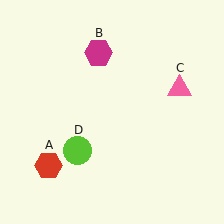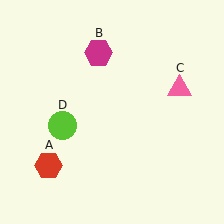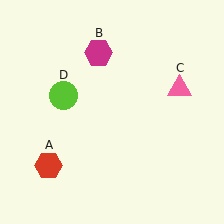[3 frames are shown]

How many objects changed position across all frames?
1 object changed position: lime circle (object D).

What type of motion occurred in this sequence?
The lime circle (object D) rotated clockwise around the center of the scene.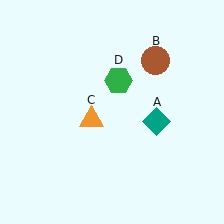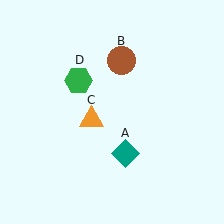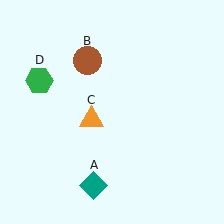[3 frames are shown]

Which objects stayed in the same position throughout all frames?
Orange triangle (object C) remained stationary.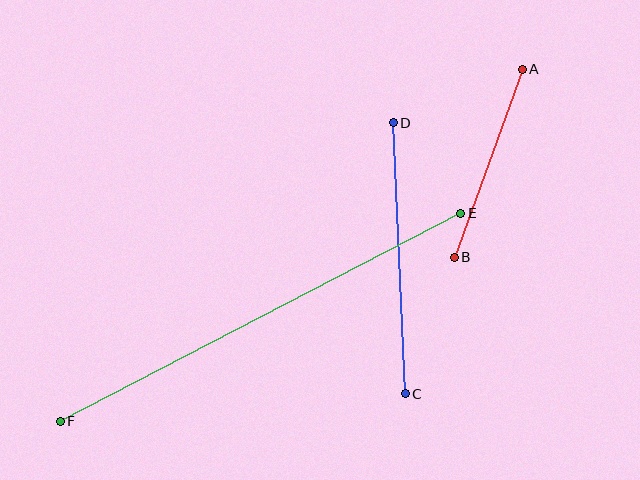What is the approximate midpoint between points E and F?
The midpoint is at approximately (260, 317) pixels.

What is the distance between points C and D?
The distance is approximately 271 pixels.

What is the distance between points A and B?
The distance is approximately 200 pixels.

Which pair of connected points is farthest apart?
Points E and F are farthest apart.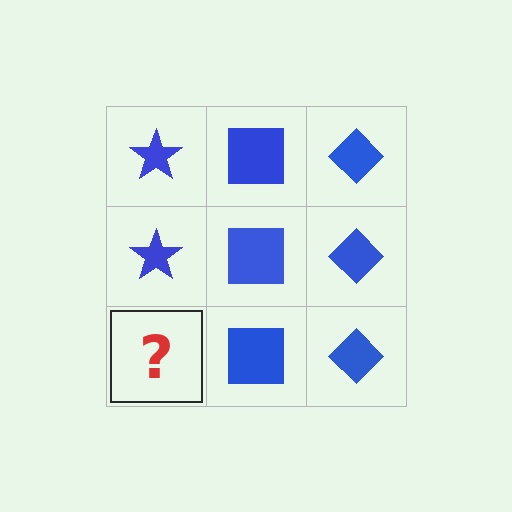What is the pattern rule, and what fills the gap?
The rule is that each column has a consistent shape. The gap should be filled with a blue star.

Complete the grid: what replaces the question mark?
The question mark should be replaced with a blue star.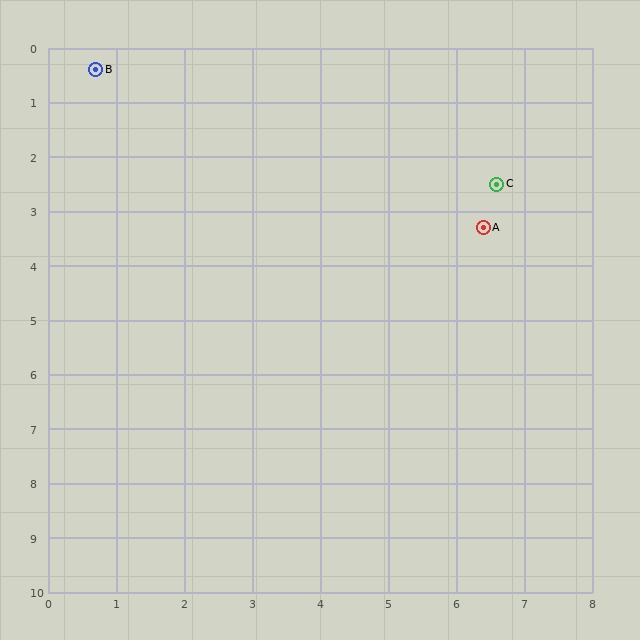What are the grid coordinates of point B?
Point B is at approximately (0.7, 0.4).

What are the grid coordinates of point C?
Point C is at approximately (6.6, 2.5).